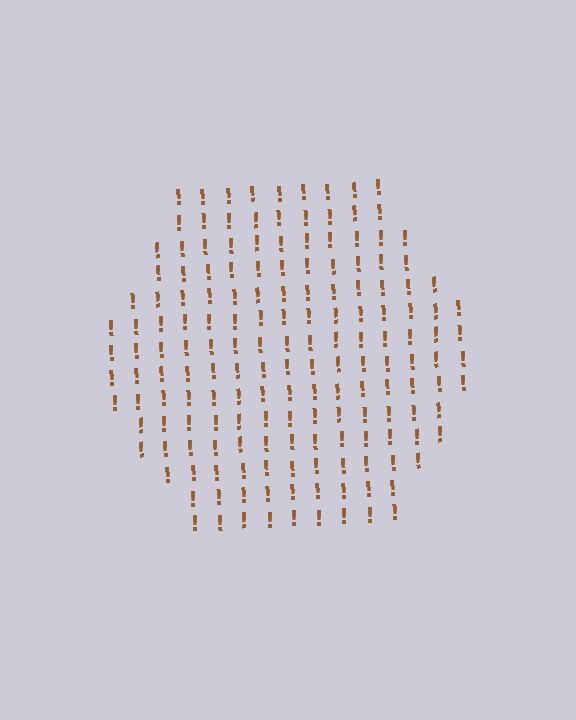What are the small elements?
The small elements are exclamation marks.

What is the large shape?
The large shape is a hexagon.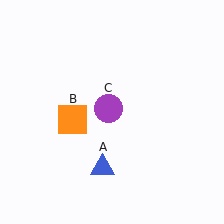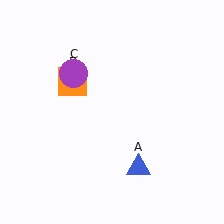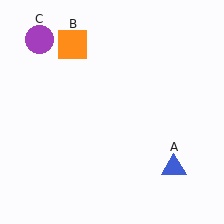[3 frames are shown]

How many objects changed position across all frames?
3 objects changed position: blue triangle (object A), orange square (object B), purple circle (object C).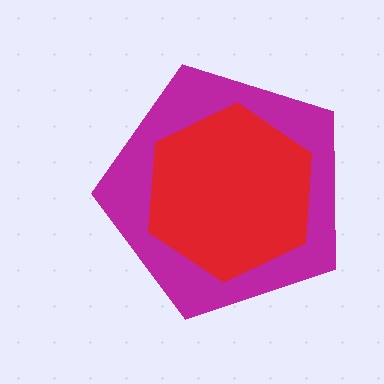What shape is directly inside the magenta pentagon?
The red hexagon.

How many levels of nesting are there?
2.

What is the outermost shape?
The magenta pentagon.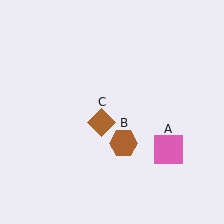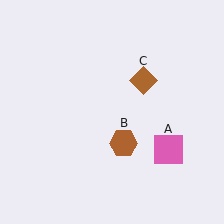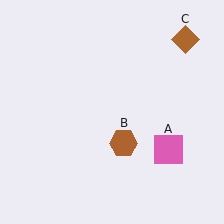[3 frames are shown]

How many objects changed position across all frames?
1 object changed position: brown diamond (object C).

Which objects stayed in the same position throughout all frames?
Pink square (object A) and brown hexagon (object B) remained stationary.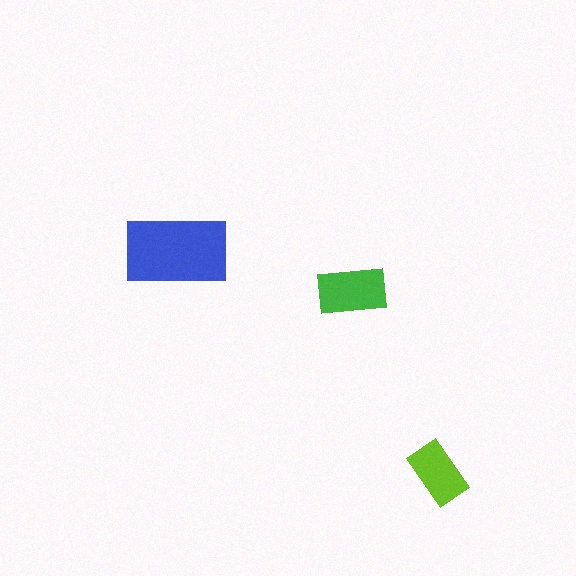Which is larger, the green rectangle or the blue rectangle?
The blue one.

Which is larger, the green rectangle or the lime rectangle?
The green one.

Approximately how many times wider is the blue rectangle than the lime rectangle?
About 1.5 times wider.